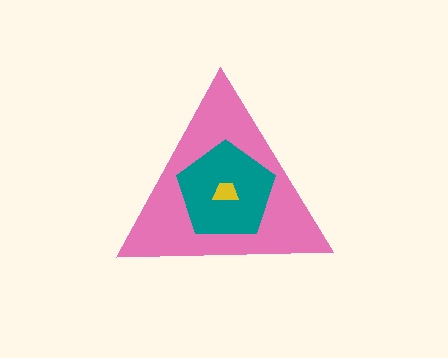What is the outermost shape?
The pink triangle.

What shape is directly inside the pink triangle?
The teal pentagon.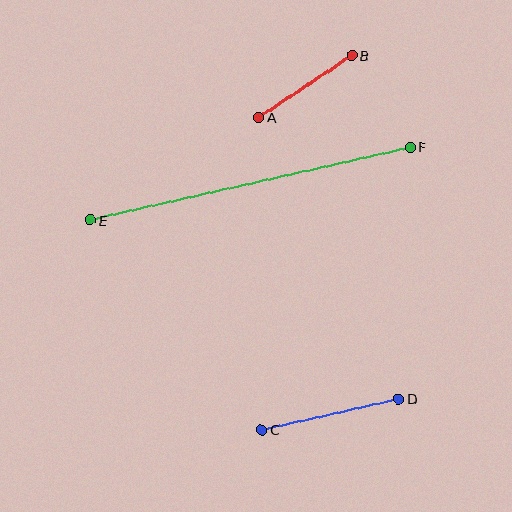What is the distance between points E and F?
The distance is approximately 328 pixels.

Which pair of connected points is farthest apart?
Points E and F are farthest apart.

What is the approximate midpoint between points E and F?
The midpoint is at approximately (250, 183) pixels.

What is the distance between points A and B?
The distance is approximately 111 pixels.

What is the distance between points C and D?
The distance is approximately 141 pixels.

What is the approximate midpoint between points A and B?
The midpoint is at approximately (305, 86) pixels.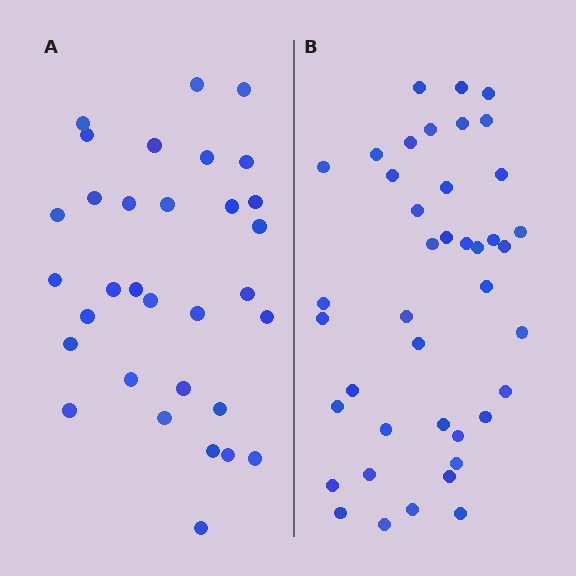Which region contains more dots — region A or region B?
Region B (the right region) has more dots.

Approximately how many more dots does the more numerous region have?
Region B has roughly 8 or so more dots than region A.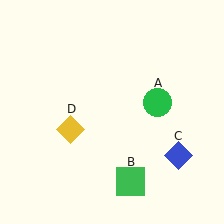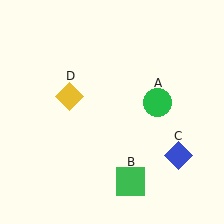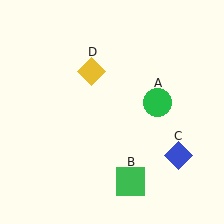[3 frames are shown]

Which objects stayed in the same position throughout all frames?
Green circle (object A) and green square (object B) and blue diamond (object C) remained stationary.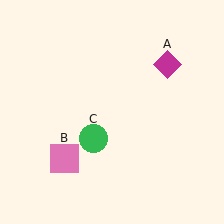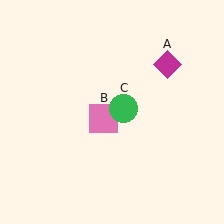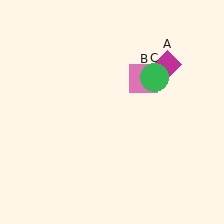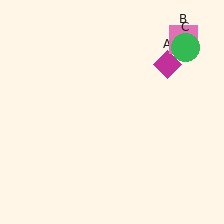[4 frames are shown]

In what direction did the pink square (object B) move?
The pink square (object B) moved up and to the right.